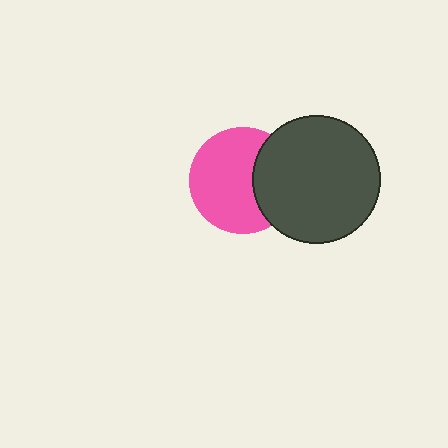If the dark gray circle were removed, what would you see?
You would see the complete pink circle.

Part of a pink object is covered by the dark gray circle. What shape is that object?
It is a circle.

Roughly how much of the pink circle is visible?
Most of it is visible (roughly 68%).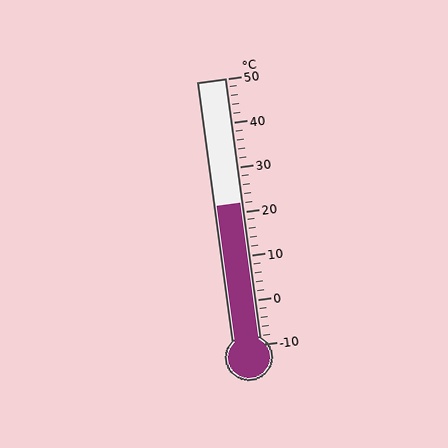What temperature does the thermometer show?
The thermometer shows approximately 22°C.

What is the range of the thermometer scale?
The thermometer scale ranges from -10°C to 50°C.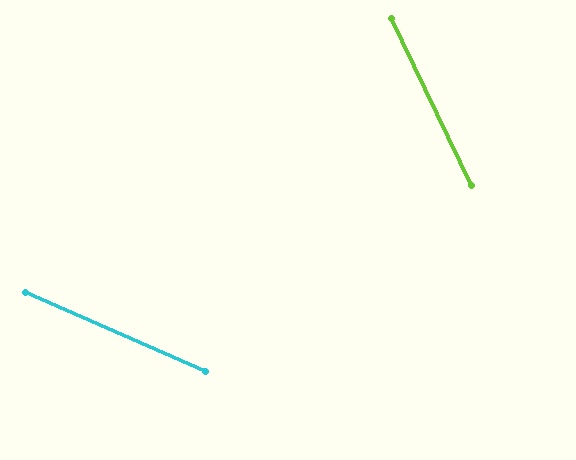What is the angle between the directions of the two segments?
Approximately 41 degrees.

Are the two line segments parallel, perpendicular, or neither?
Neither parallel nor perpendicular — they differ by about 41°.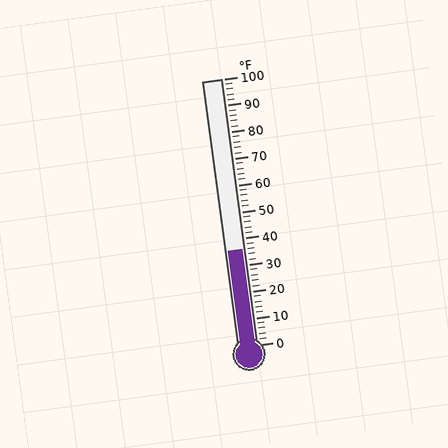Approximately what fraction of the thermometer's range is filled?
The thermometer is filled to approximately 35% of its range.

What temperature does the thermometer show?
The thermometer shows approximately 36°F.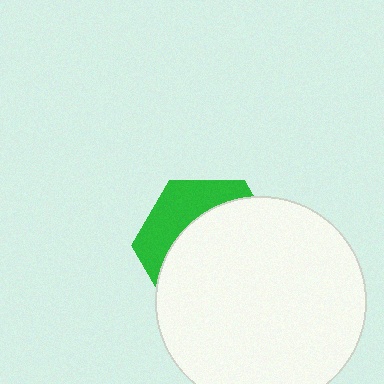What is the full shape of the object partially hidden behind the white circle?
The partially hidden object is a green hexagon.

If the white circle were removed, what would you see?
You would see the complete green hexagon.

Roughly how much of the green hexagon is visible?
A small part of it is visible (roughly 32%).